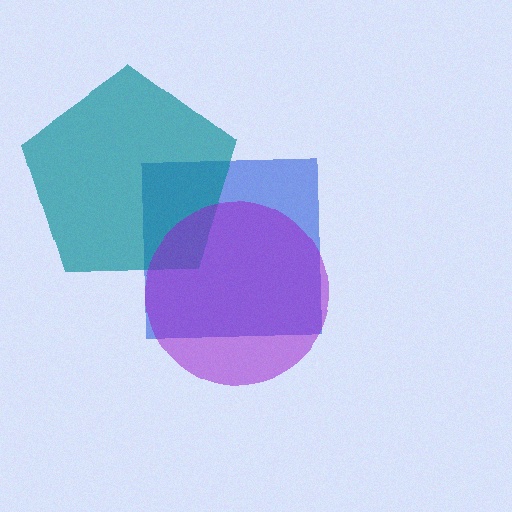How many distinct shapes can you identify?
There are 3 distinct shapes: a blue square, a teal pentagon, a purple circle.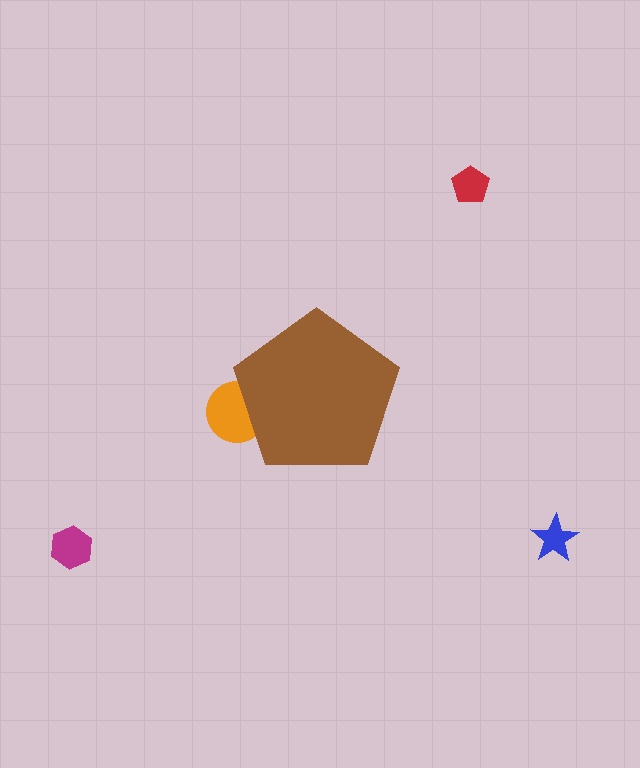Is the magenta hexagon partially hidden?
No, the magenta hexagon is fully visible.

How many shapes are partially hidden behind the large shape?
1 shape is partially hidden.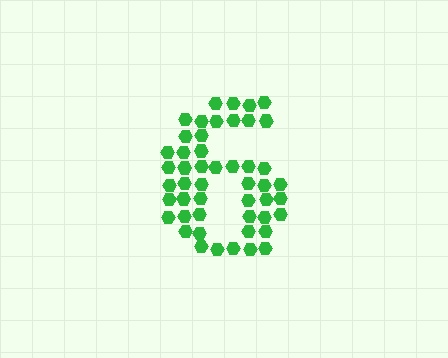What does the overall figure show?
The overall figure shows the digit 6.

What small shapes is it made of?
It is made of small hexagons.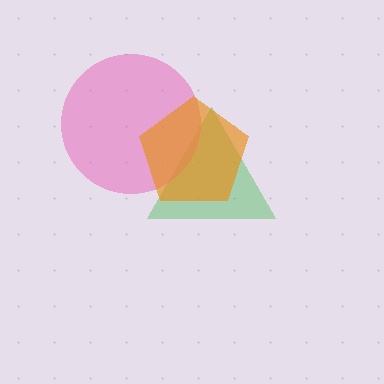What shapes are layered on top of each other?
The layered shapes are: a green triangle, a pink circle, an orange pentagon.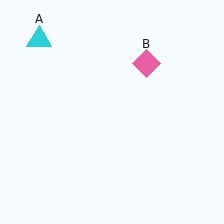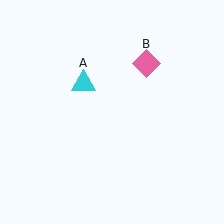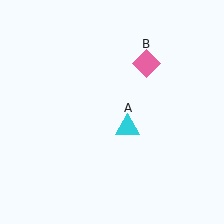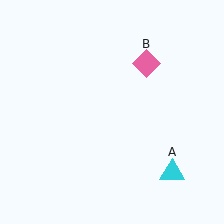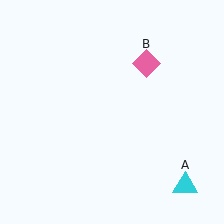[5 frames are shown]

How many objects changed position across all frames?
1 object changed position: cyan triangle (object A).